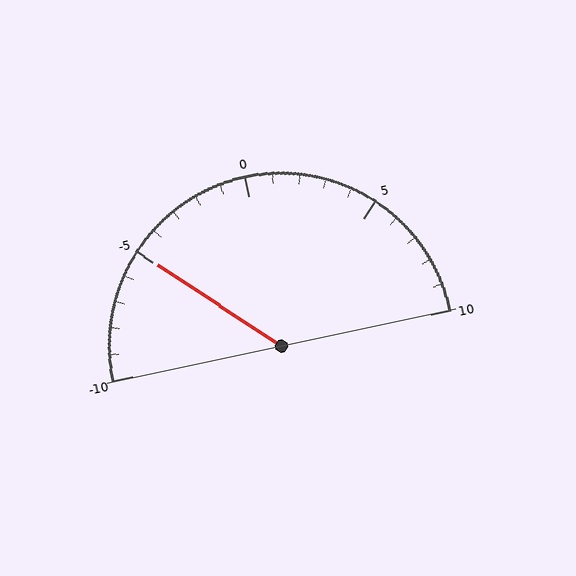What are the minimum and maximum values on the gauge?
The gauge ranges from -10 to 10.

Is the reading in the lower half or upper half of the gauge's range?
The reading is in the lower half of the range (-10 to 10).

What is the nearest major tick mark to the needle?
The nearest major tick mark is -5.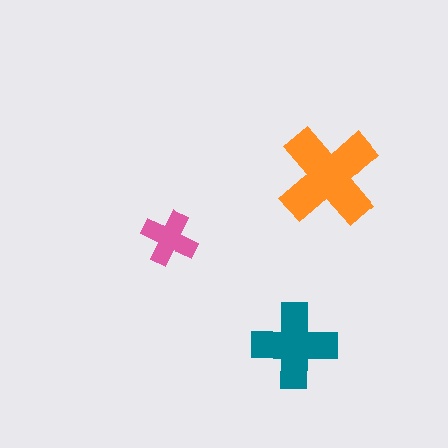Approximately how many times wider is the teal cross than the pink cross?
About 1.5 times wider.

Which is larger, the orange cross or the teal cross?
The orange one.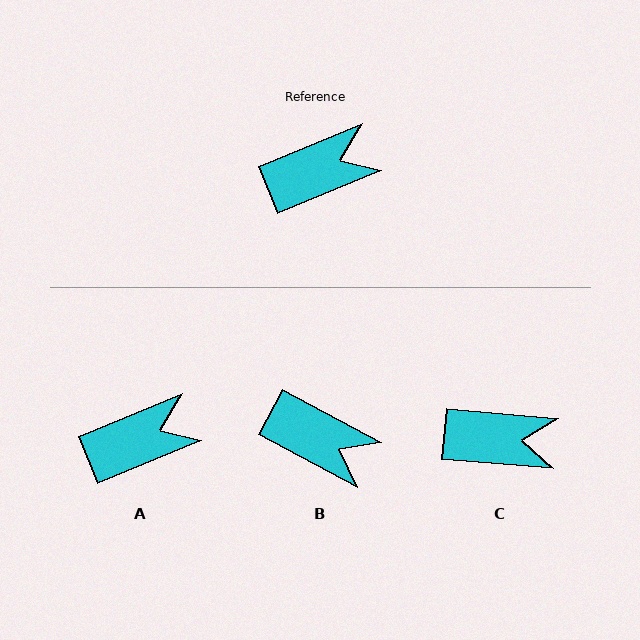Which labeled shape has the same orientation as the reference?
A.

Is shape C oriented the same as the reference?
No, it is off by about 27 degrees.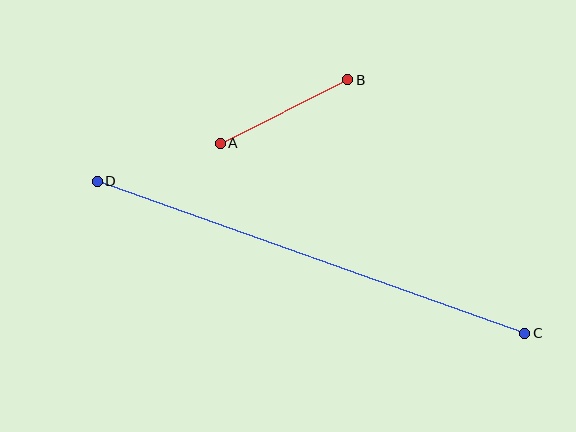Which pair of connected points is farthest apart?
Points C and D are farthest apart.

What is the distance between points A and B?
The distance is approximately 142 pixels.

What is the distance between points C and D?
The distance is approximately 454 pixels.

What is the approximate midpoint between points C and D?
The midpoint is at approximately (311, 257) pixels.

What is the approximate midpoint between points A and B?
The midpoint is at approximately (284, 112) pixels.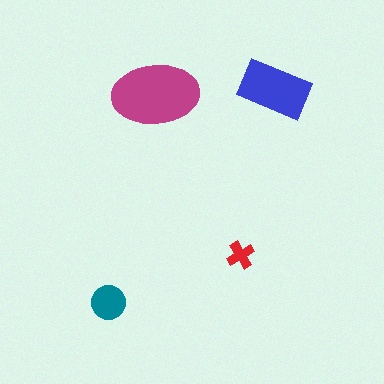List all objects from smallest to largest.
The red cross, the teal circle, the blue rectangle, the magenta ellipse.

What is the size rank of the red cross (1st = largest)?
4th.